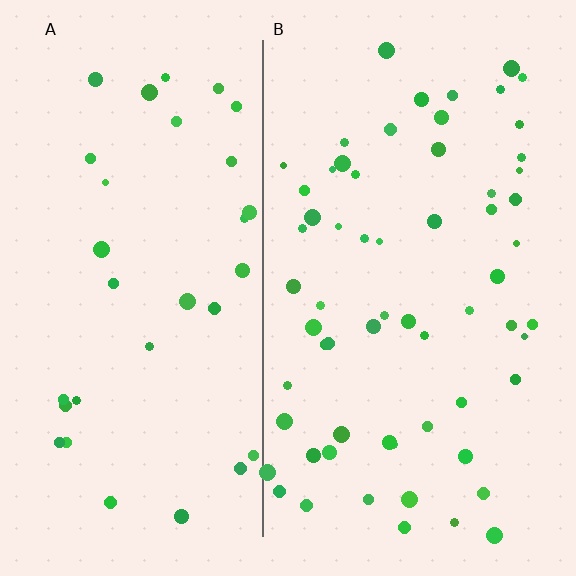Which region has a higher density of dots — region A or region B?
B (the right).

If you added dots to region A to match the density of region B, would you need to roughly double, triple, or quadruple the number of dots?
Approximately double.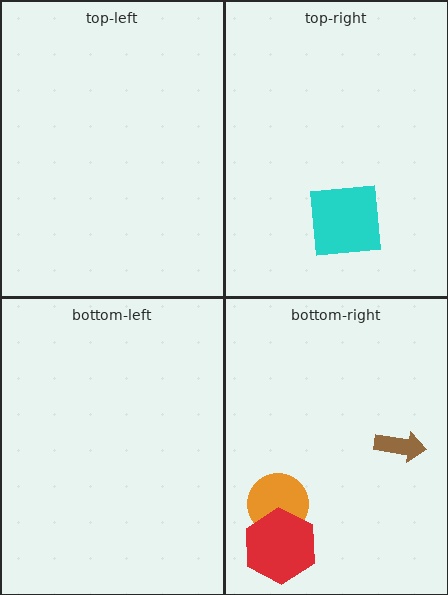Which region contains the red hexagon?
The bottom-right region.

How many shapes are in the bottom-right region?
3.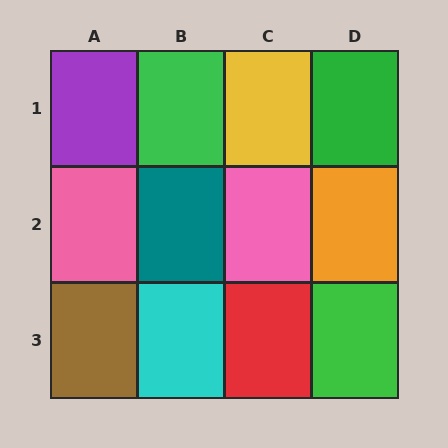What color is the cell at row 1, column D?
Green.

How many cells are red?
1 cell is red.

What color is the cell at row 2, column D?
Orange.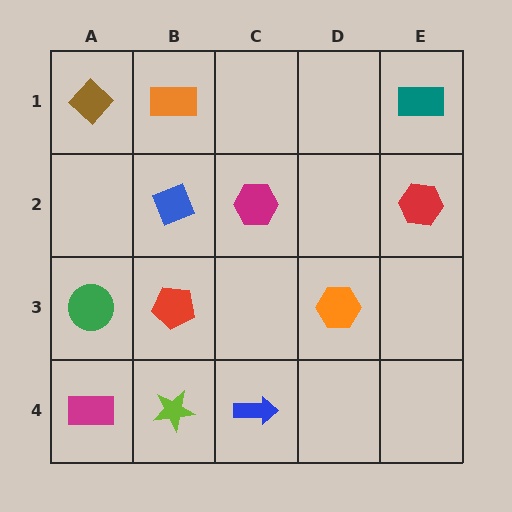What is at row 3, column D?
An orange hexagon.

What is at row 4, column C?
A blue arrow.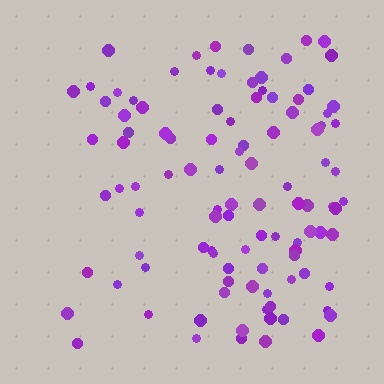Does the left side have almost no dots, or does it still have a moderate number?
Still a moderate number, just noticeably fewer than the right.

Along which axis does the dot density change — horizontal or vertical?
Horizontal.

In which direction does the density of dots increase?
From left to right, with the right side densest.